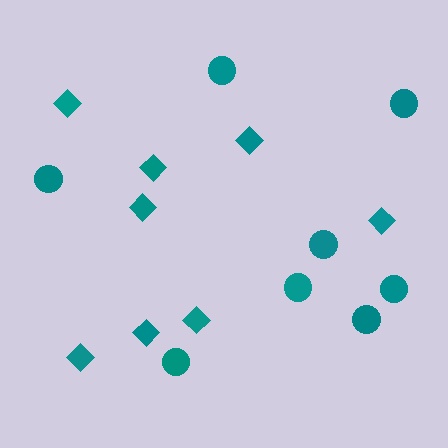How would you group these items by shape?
There are 2 groups: one group of diamonds (8) and one group of circles (8).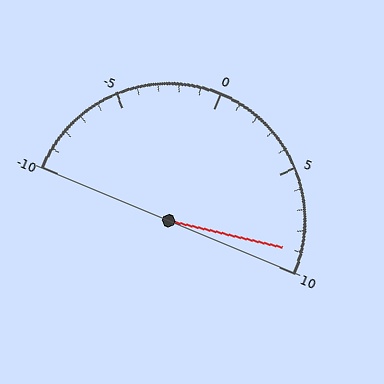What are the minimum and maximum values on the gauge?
The gauge ranges from -10 to 10.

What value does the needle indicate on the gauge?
The needle indicates approximately 9.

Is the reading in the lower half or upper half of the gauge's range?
The reading is in the upper half of the range (-10 to 10).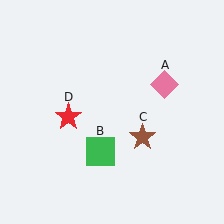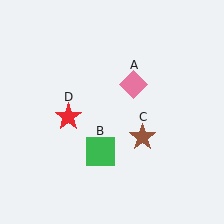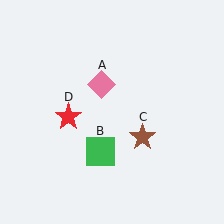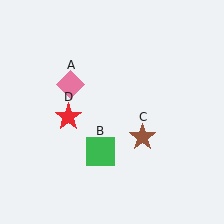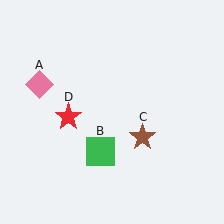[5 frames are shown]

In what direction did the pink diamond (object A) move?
The pink diamond (object A) moved left.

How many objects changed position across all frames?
1 object changed position: pink diamond (object A).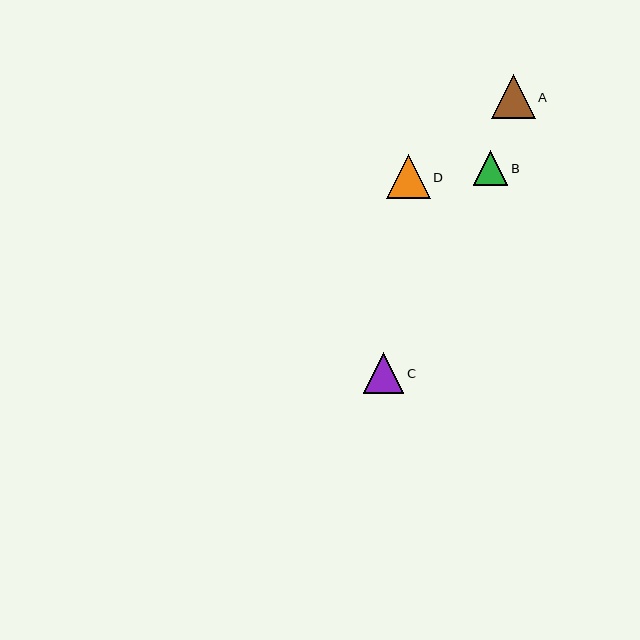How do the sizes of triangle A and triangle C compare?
Triangle A and triangle C are approximately the same size.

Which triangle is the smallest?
Triangle B is the smallest with a size of approximately 35 pixels.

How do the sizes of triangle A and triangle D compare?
Triangle A and triangle D are approximately the same size.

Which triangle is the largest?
Triangle A is the largest with a size of approximately 44 pixels.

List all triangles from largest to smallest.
From largest to smallest: A, D, C, B.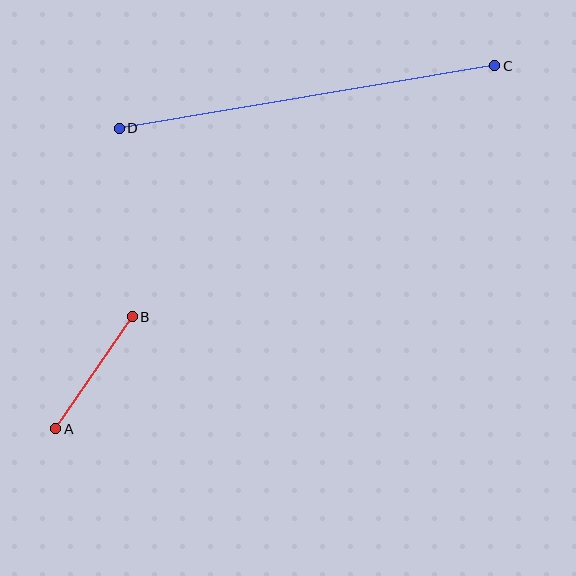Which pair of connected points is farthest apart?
Points C and D are farthest apart.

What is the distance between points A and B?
The distance is approximately 136 pixels.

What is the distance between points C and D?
The distance is approximately 381 pixels.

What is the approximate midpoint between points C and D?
The midpoint is at approximately (307, 97) pixels.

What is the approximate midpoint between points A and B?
The midpoint is at approximately (94, 373) pixels.